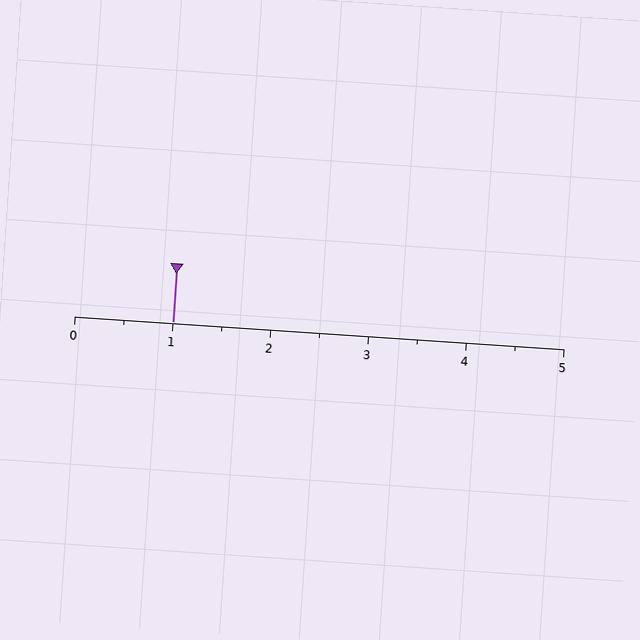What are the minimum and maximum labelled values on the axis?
The axis runs from 0 to 5.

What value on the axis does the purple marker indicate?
The marker indicates approximately 1.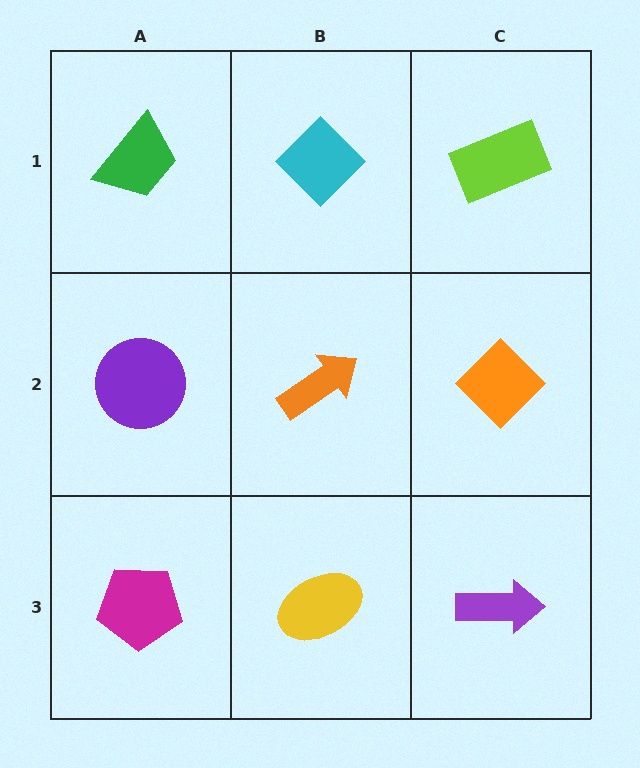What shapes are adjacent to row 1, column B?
An orange arrow (row 2, column B), a green trapezoid (row 1, column A), a lime rectangle (row 1, column C).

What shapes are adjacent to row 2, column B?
A cyan diamond (row 1, column B), a yellow ellipse (row 3, column B), a purple circle (row 2, column A), an orange diamond (row 2, column C).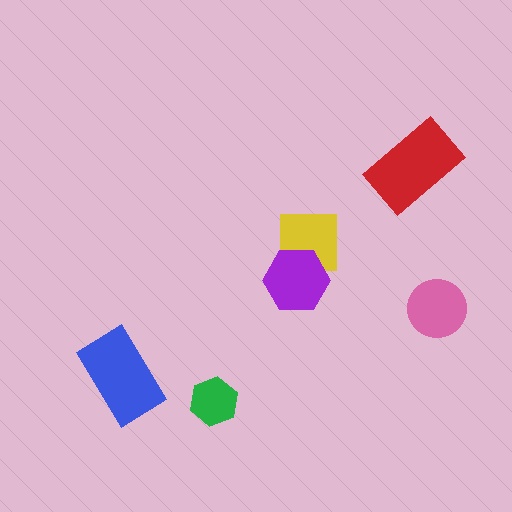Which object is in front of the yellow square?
The purple hexagon is in front of the yellow square.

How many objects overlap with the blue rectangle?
0 objects overlap with the blue rectangle.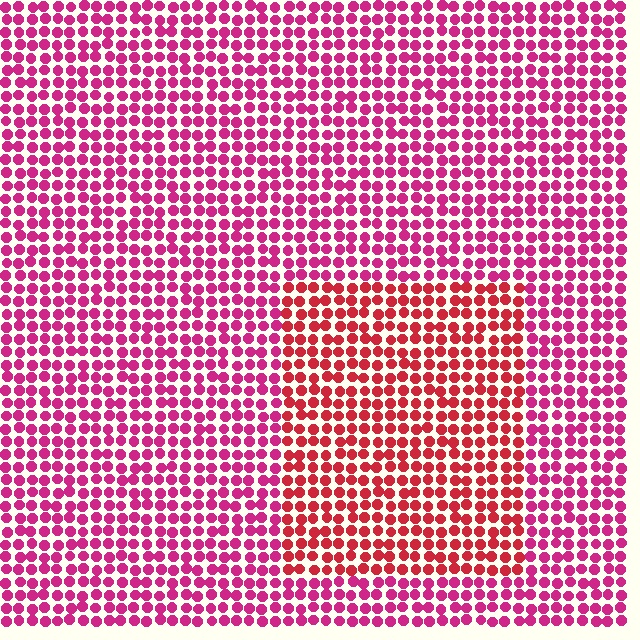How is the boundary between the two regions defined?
The boundary is defined purely by a slight shift in hue (about 28 degrees). Spacing, size, and orientation are identical on both sides.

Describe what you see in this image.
The image is filled with small magenta elements in a uniform arrangement. A rectangle-shaped region is visible where the elements are tinted to a slightly different hue, forming a subtle color boundary.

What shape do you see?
I see a rectangle.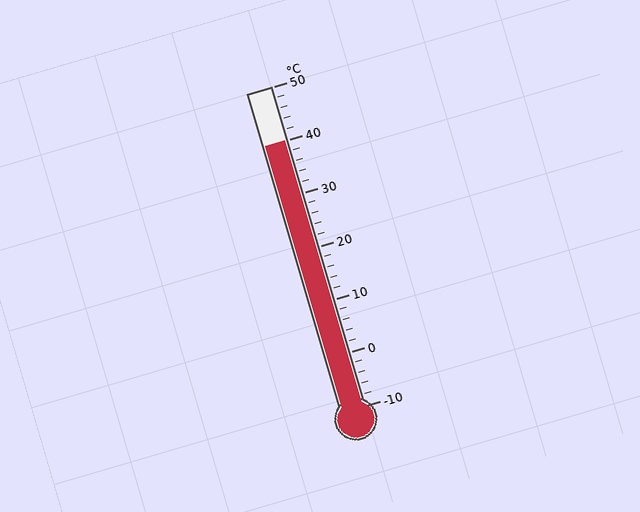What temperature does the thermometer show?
The thermometer shows approximately 40°C.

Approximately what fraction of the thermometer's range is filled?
The thermometer is filled to approximately 85% of its range.